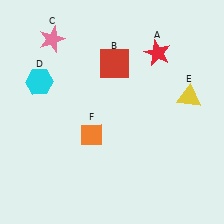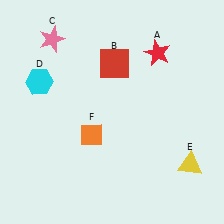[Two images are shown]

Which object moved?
The yellow triangle (E) moved down.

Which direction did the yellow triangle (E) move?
The yellow triangle (E) moved down.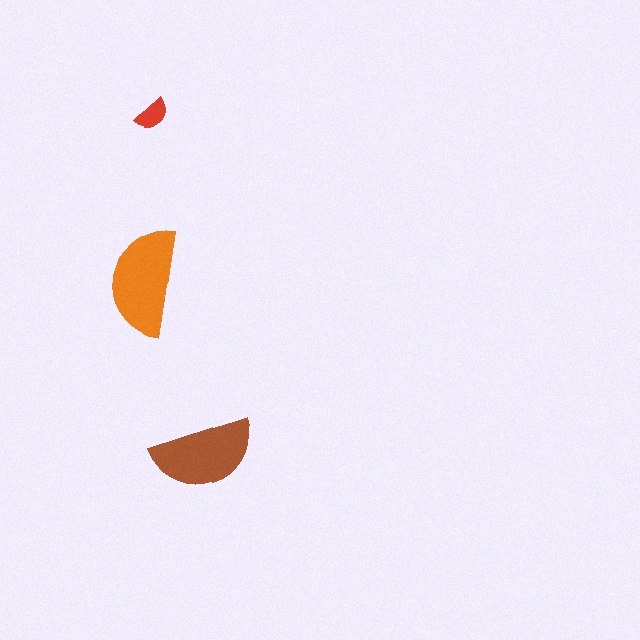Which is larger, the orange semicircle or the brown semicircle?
The orange one.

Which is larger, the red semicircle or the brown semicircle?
The brown one.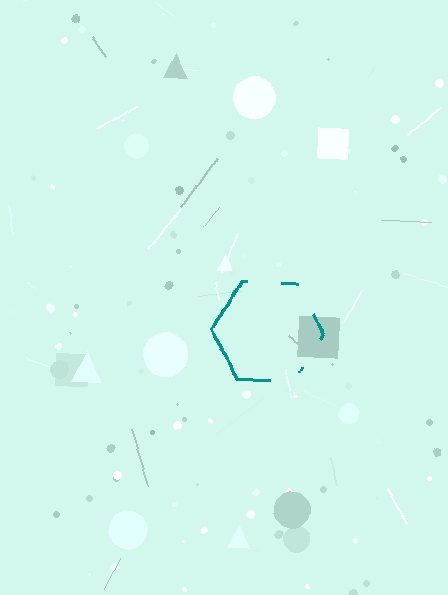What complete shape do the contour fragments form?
The contour fragments form a hexagon.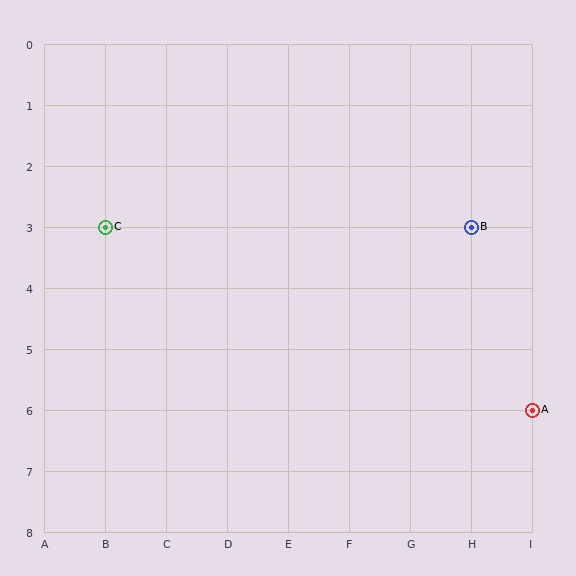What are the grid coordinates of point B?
Point B is at grid coordinates (H, 3).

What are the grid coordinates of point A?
Point A is at grid coordinates (I, 6).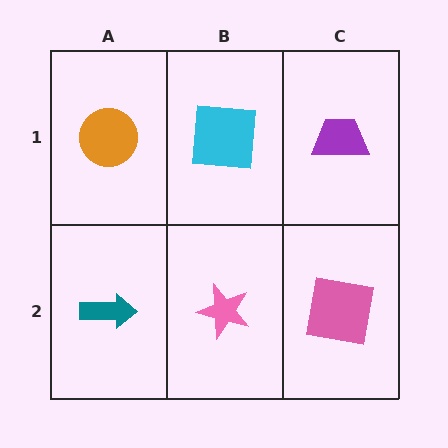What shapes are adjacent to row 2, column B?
A cyan square (row 1, column B), a teal arrow (row 2, column A), a pink square (row 2, column C).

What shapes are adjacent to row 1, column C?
A pink square (row 2, column C), a cyan square (row 1, column B).